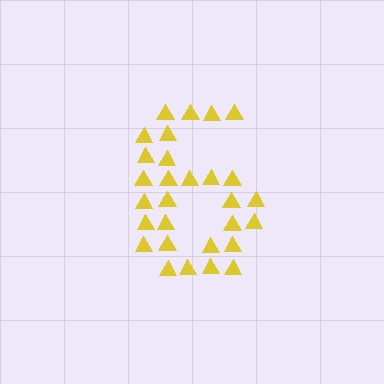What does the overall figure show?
The overall figure shows the digit 6.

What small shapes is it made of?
It is made of small triangles.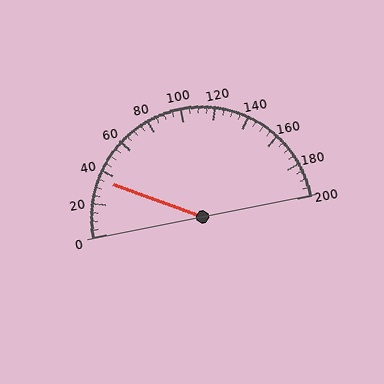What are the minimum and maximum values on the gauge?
The gauge ranges from 0 to 200.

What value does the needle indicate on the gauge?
The needle indicates approximately 35.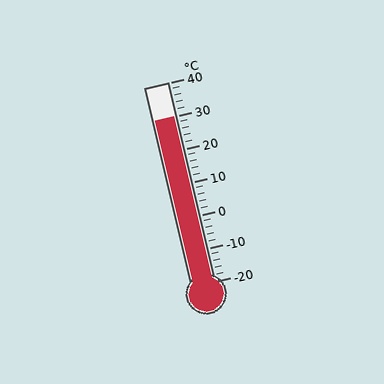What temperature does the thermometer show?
The thermometer shows approximately 30°C.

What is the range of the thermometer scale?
The thermometer scale ranges from -20°C to 40°C.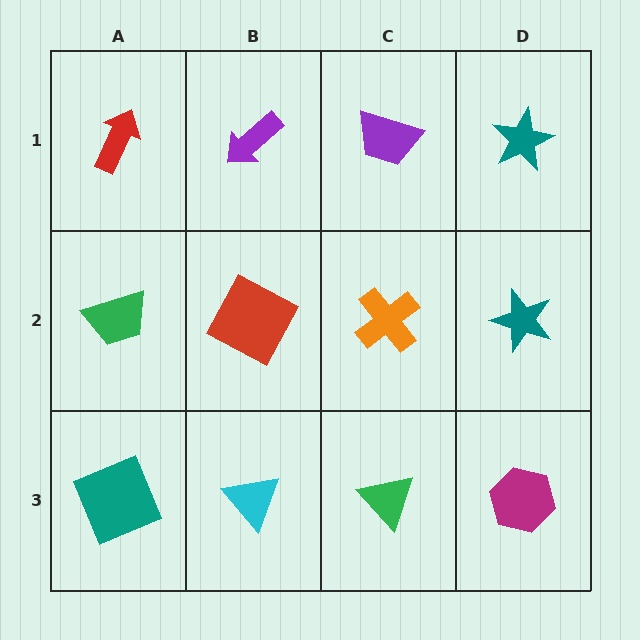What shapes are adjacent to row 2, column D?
A teal star (row 1, column D), a magenta hexagon (row 3, column D), an orange cross (row 2, column C).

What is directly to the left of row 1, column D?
A purple trapezoid.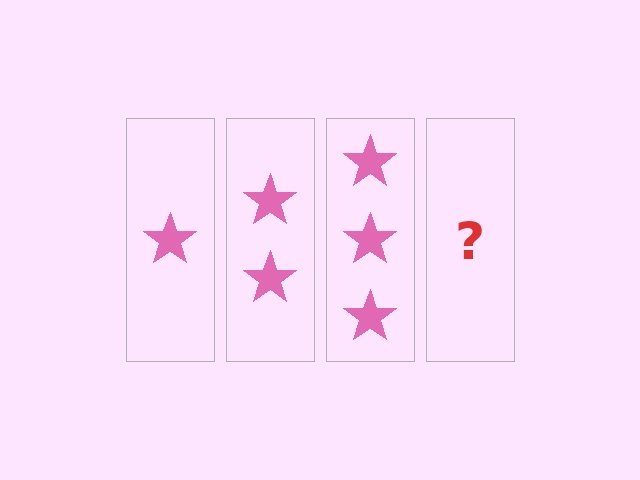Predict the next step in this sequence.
The next step is 4 stars.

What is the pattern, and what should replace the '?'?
The pattern is that each step adds one more star. The '?' should be 4 stars.